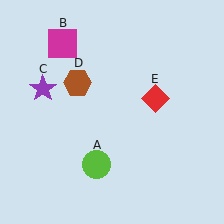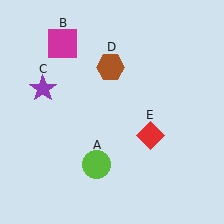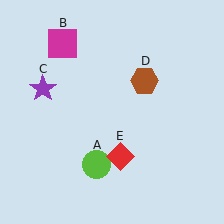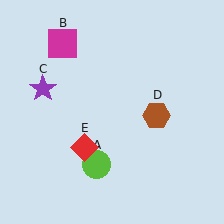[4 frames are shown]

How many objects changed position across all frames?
2 objects changed position: brown hexagon (object D), red diamond (object E).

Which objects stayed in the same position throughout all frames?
Lime circle (object A) and magenta square (object B) and purple star (object C) remained stationary.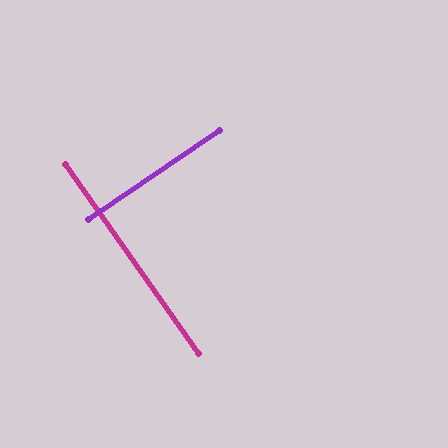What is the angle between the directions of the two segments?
Approximately 89 degrees.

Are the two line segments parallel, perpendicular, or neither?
Perpendicular — they meet at approximately 89°.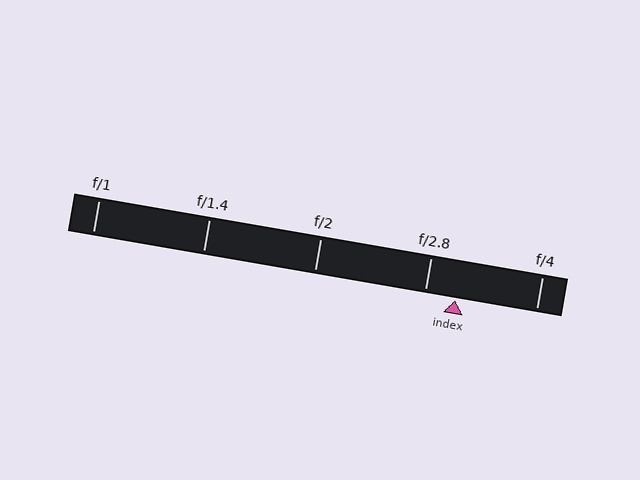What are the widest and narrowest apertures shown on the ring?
The widest aperture shown is f/1 and the narrowest is f/4.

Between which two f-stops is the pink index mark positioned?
The index mark is between f/2.8 and f/4.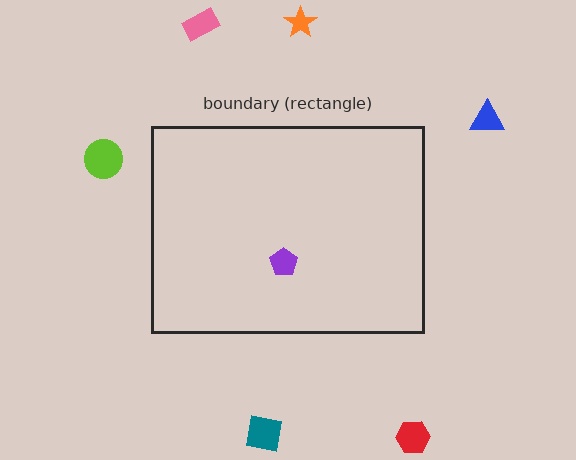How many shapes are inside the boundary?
1 inside, 6 outside.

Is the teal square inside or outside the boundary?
Outside.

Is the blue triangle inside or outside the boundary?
Outside.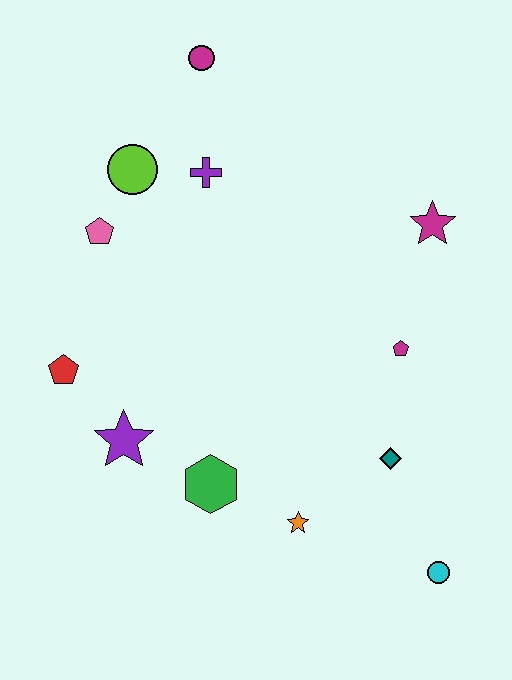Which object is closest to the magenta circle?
The purple cross is closest to the magenta circle.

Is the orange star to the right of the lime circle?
Yes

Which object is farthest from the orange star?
The magenta circle is farthest from the orange star.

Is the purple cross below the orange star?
No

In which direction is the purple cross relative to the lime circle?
The purple cross is to the right of the lime circle.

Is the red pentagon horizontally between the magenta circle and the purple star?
No